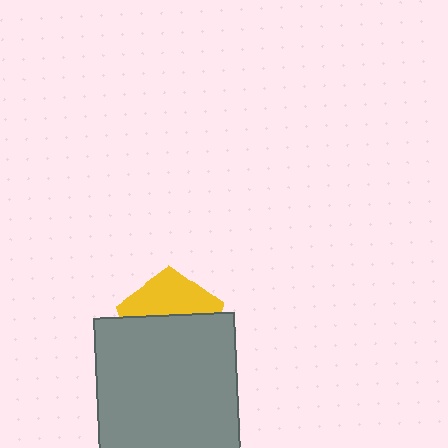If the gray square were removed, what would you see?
You would see the complete yellow pentagon.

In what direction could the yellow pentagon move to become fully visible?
The yellow pentagon could move up. That would shift it out from behind the gray square entirely.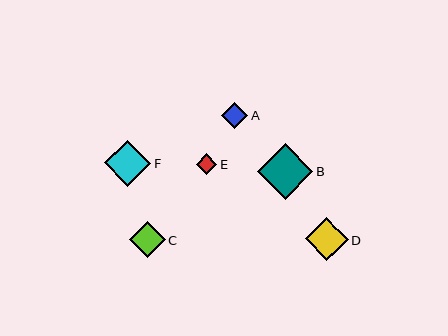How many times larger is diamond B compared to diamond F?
Diamond B is approximately 1.2 times the size of diamond F.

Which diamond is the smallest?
Diamond E is the smallest with a size of approximately 21 pixels.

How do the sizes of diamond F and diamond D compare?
Diamond F and diamond D are approximately the same size.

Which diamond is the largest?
Diamond B is the largest with a size of approximately 55 pixels.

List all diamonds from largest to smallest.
From largest to smallest: B, F, D, C, A, E.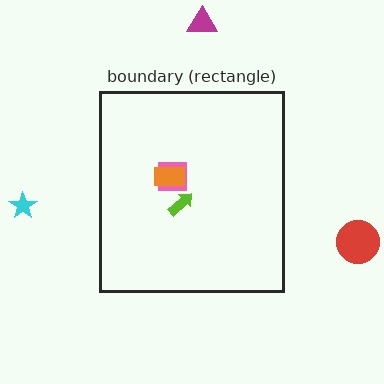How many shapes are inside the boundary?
3 inside, 3 outside.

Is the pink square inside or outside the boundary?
Inside.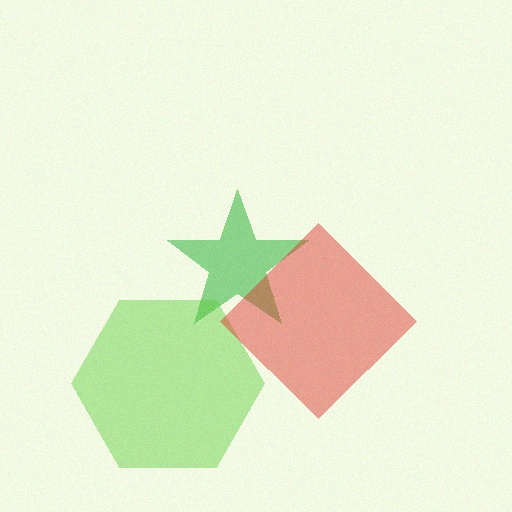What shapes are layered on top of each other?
The layered shapes are: a green star, a lime hexagon, a red diamond.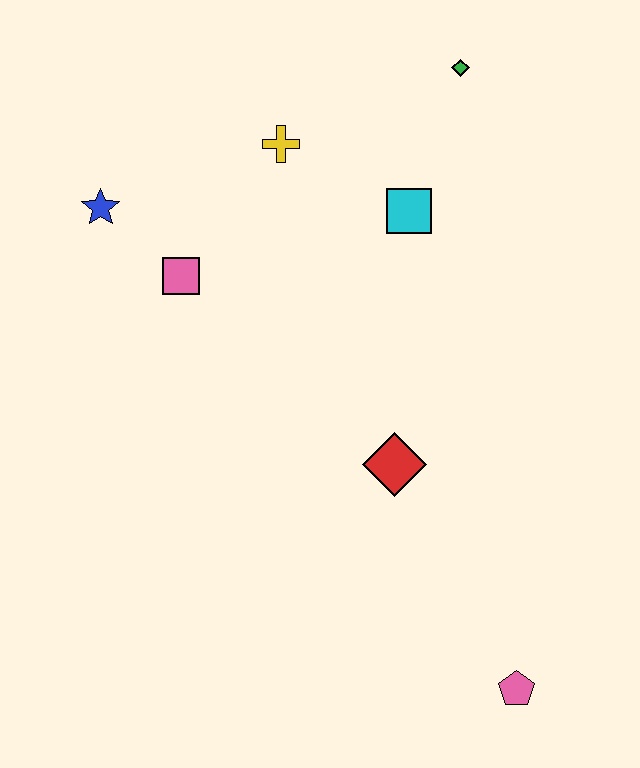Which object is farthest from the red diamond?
The green diamond is farthest from the red diamond.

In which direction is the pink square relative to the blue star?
The pink square is to the right of the blue star.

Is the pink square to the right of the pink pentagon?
No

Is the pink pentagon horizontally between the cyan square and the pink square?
No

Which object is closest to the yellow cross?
The cyan square is closest to the yellow cross.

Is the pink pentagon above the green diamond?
No